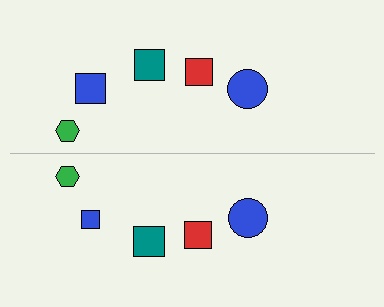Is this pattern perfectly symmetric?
No, the pattern is not perfectly symmetric. The blue square on the bottom side has a different size than its mirror counterpart.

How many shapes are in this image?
There are 10 shapes in this image.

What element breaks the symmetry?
The blue square on the bottom side has a different size than its mirror counterpart.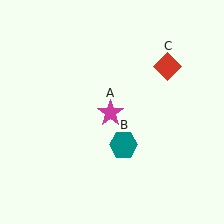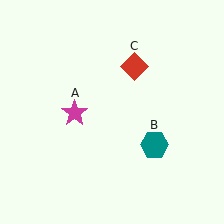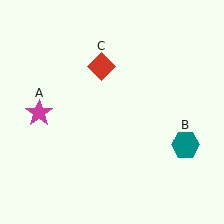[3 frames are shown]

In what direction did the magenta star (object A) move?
The magenta star (object A) moved left.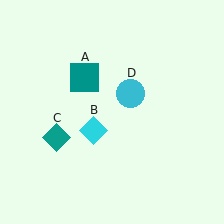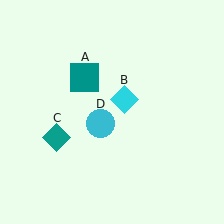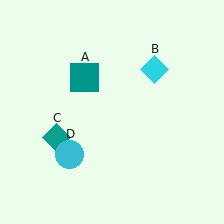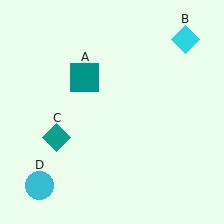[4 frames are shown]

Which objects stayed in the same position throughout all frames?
Teal square (object A) and teal diamond (object C) remained stationary.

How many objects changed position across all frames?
2 objects changed position: cyan diamond (object B), cyan circle (object D).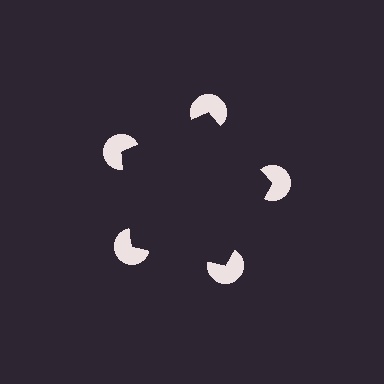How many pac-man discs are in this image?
There are 5 — one at each vertex of the illusory pentagon.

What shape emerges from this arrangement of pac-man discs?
An illusory pentagon — its edges are inferred from the aligned wedge cuts in the pac-man discs, not physically drawn.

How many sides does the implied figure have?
5 sides.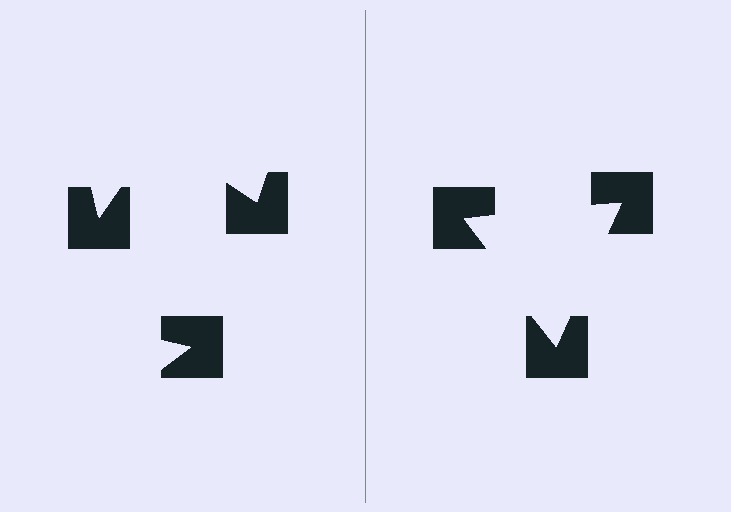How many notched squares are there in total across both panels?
6 — 3 on each side.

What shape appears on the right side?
An illusory triangle.